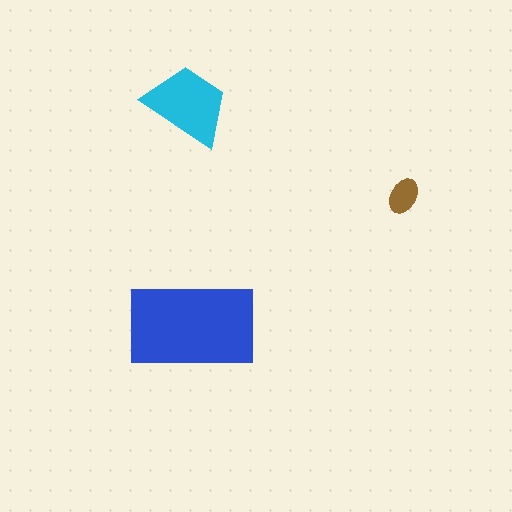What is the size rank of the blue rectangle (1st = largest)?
1st.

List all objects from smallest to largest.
The brown ellipse, the cyan trapezoid, the blue rectangle.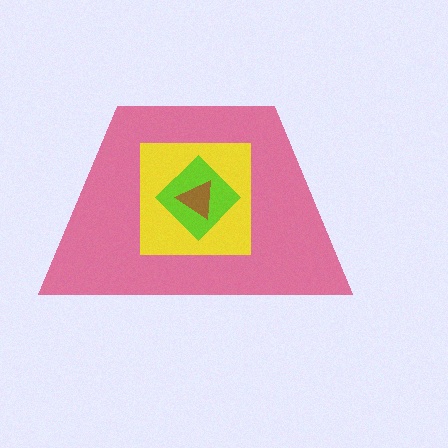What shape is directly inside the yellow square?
The lime diamond.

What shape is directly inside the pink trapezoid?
The yellow square.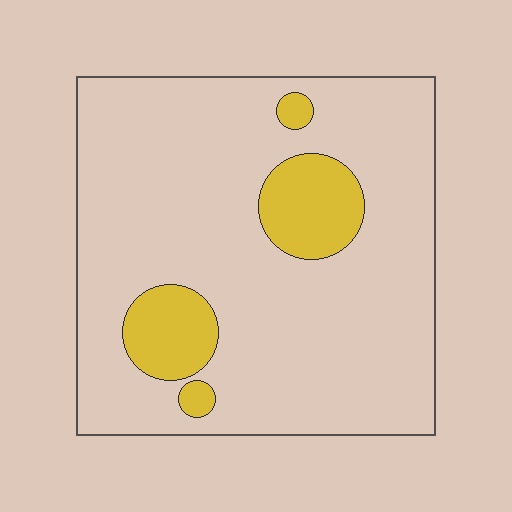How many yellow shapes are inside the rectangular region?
4.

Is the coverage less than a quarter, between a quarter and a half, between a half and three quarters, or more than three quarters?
Less than a quarter.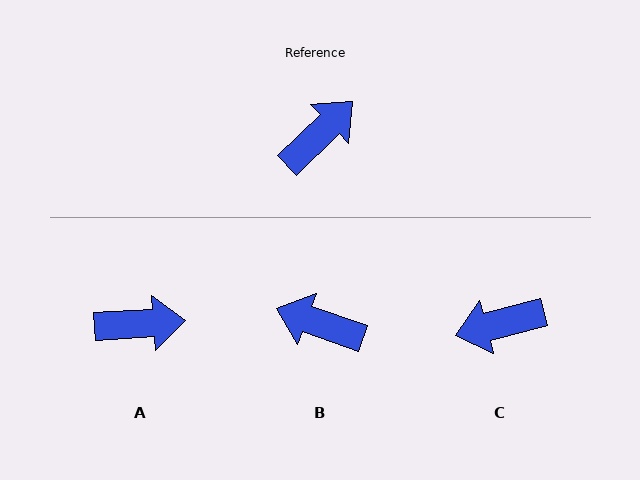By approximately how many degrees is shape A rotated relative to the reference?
Approximately 41 degrees clockwise.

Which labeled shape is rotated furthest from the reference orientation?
C, about 151 degrees away.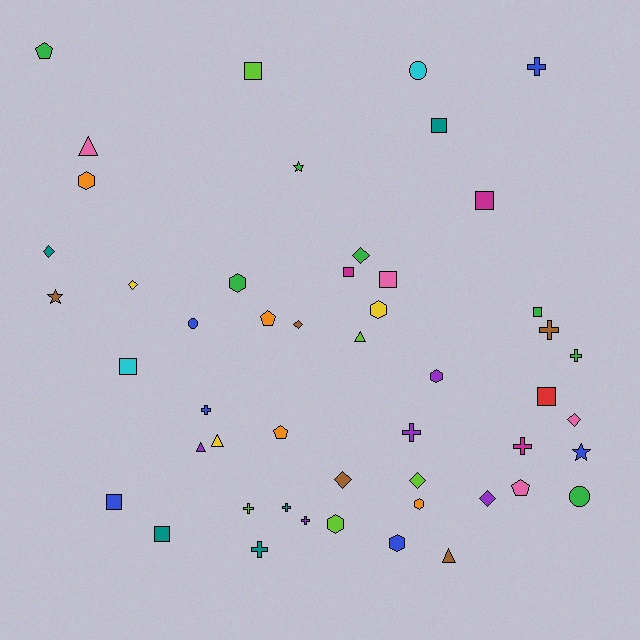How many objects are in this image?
There are 50 objects.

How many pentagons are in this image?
There are 4 pentagons.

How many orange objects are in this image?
There are 4 orange objects.